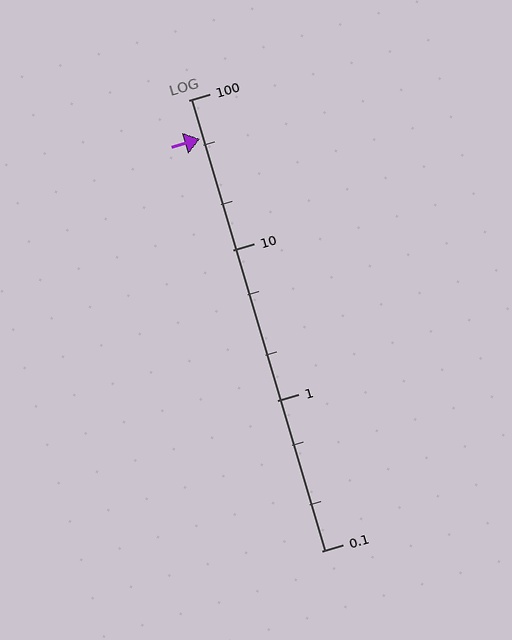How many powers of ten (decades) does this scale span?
The scale spans 3 decades, from 0.1 to 100.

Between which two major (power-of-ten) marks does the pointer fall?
The pointer is between 10 and 100.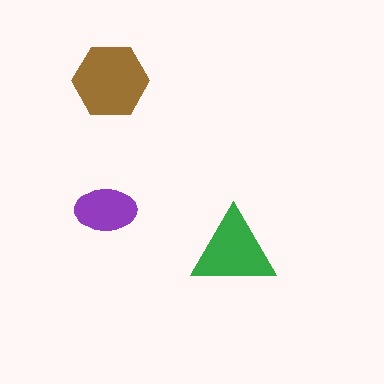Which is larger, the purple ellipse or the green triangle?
The green triangle.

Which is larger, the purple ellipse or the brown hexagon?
The brown hexagon.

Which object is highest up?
The brown hexagon is topmost.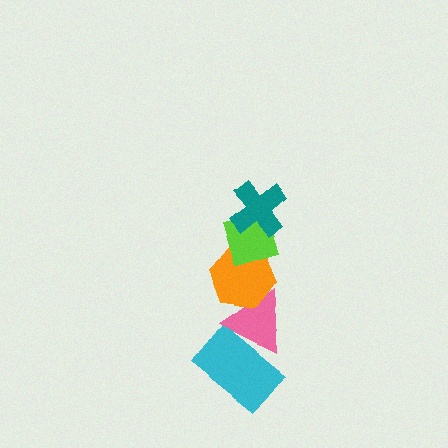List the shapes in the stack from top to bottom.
From top to bottom: the teal cross, the lime diamond, the orange hexagon, the pink triangle, the cyan rectangle.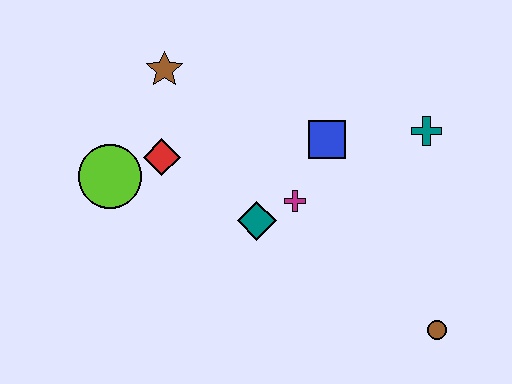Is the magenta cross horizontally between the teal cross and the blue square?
No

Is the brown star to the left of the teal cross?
Yes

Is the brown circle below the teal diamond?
Yes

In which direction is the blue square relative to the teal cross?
The blue square is to the left of the teal cross.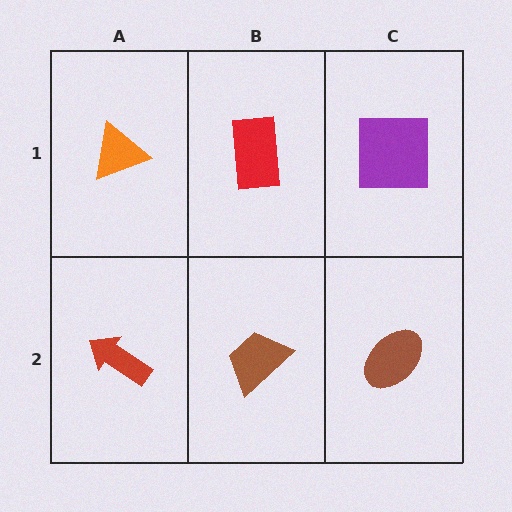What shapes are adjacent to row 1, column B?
A brown trapezoid (row 2, column B), an orange triangle (row 1, column A), a purple square (row 1, column C).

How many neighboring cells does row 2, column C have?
2.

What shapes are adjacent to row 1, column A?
A red arrow (row 2, column A), a red rectangle (row 1, column B).